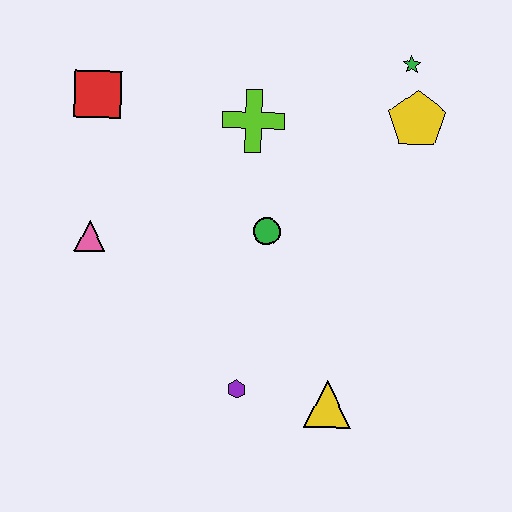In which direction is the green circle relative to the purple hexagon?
The green circle is above the purple hexagon.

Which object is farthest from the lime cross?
The yellow triangle is farthest from the lime cross.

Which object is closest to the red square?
The pink triangle is closest to the red square.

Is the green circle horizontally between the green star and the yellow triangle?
No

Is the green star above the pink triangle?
Yes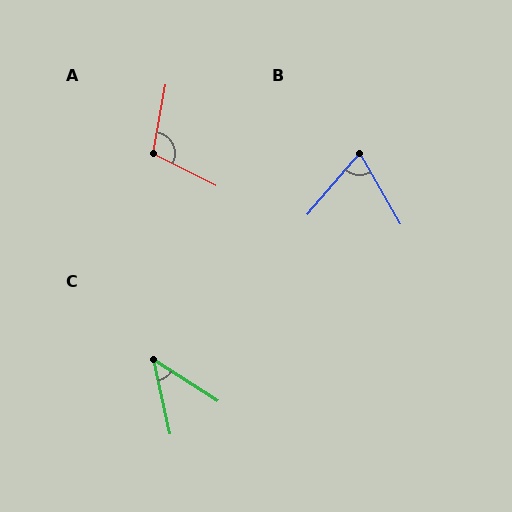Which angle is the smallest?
C, at approximately 45 degrees.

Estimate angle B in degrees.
Approximately 70 degrees.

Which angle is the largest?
A, at approximately 106 degrees.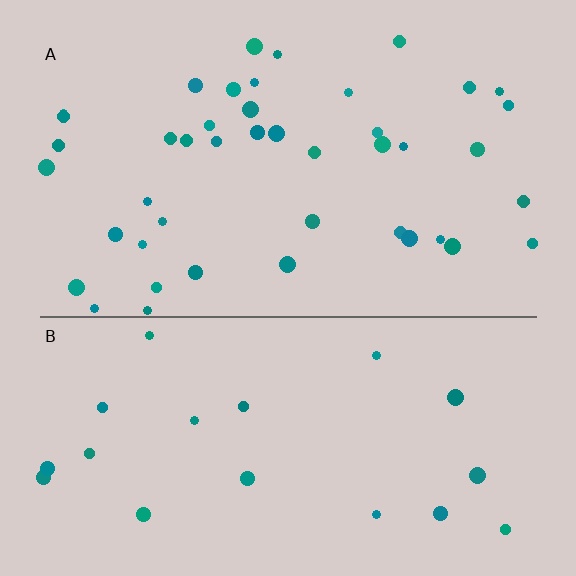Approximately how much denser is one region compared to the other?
Approximately 2.3× — region A over region B.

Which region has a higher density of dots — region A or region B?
A (the top).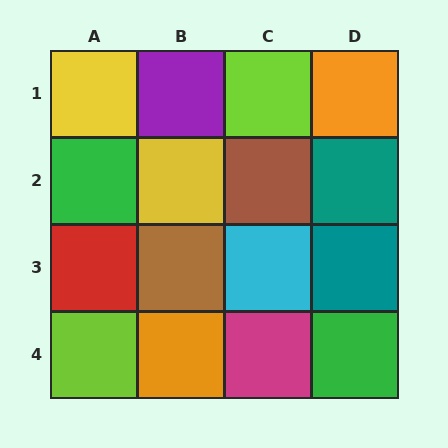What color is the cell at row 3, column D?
Teal.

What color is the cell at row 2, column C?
Brown.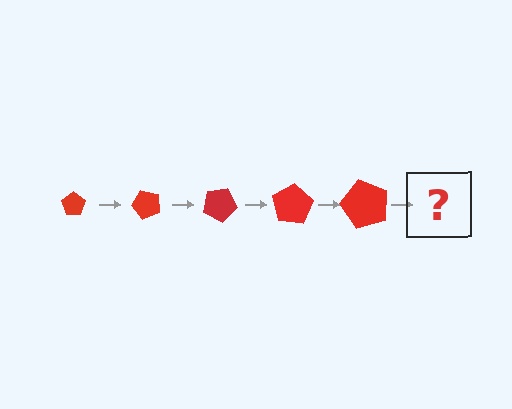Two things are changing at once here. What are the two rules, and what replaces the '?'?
The two rules are that the pentagon grows larger each step and it rotates 50 degrees each step. The '?' should be a pentagon, larger than the previous one and rotated 250 degrees from the start.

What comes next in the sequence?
The next element should be a pentagon, larger than the previous one and rotated 250 degrees from the start.